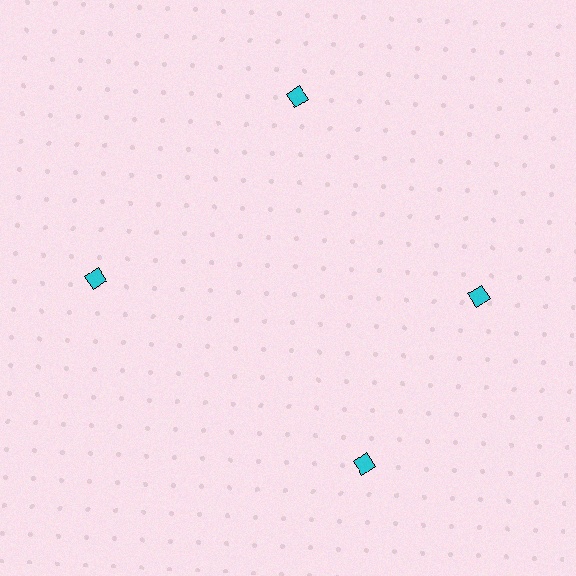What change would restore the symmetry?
The symmetry would be restored by rotating it back into even spacing with its neighbors so that all 4 diamonds sit at equal angles and equal distance from the center.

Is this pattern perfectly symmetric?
No. The 4 cyan diamonds are arranged in a ring, but one element near the 6 o'clock position is rotated out of alignment along the ring, breaking the 4-fold rotational symmetry.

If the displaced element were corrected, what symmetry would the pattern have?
It would have 4-fold rotational symmetry — the pattern would map onto itself every 90 degrees.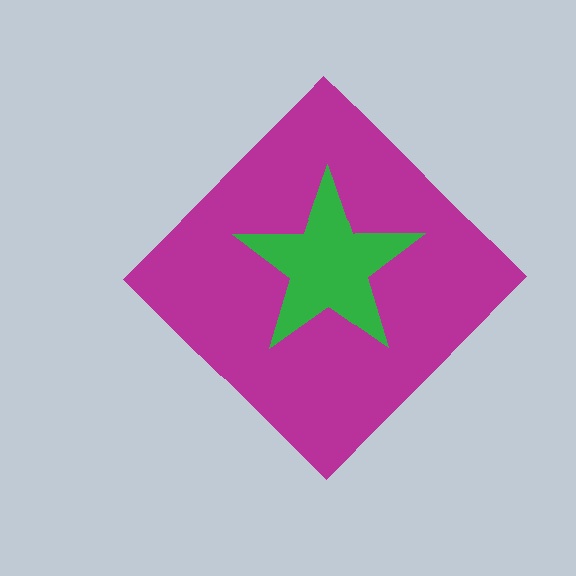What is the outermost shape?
The magenta diamond.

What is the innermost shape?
The green star.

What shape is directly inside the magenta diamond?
The green star.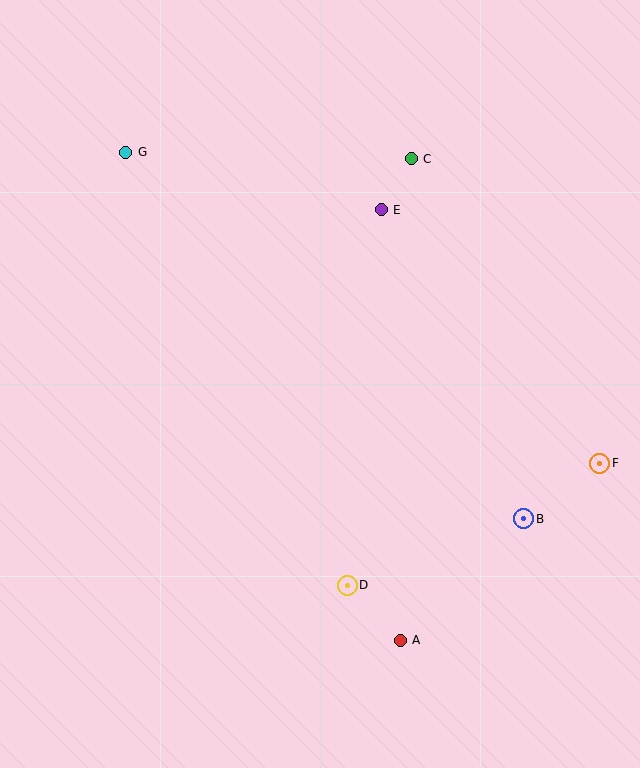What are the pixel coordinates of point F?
Point F is at (600, 463).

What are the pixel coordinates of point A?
Point A is at (400, 640).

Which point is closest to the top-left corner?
Point G is closest to the top-left corner.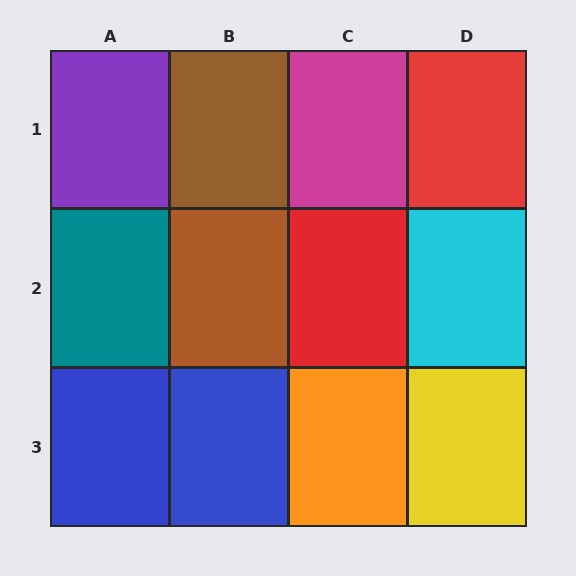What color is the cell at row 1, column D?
Red.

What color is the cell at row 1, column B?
Brown.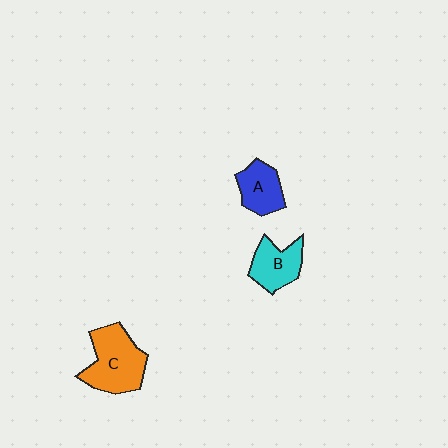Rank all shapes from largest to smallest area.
From largest to smallest: C (orange), B (cyan), A (blue).